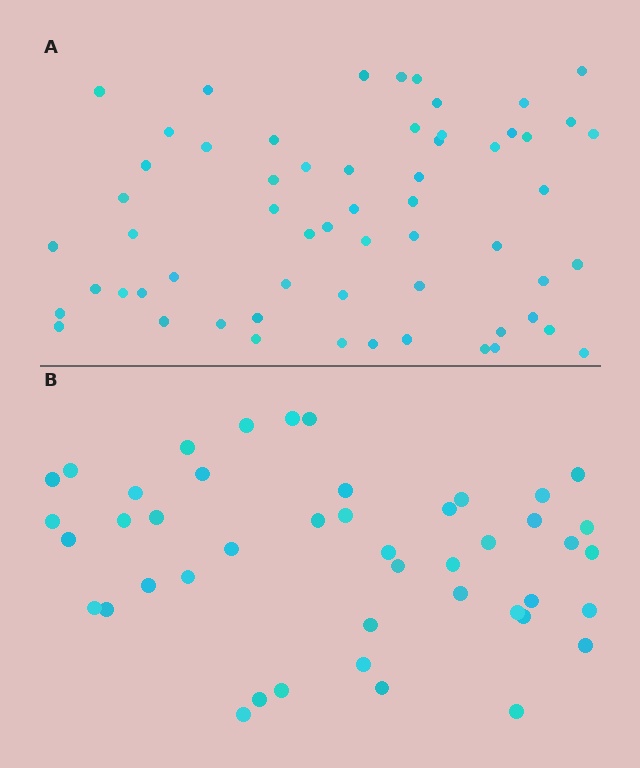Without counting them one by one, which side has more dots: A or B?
Region A (the top region) has more dots.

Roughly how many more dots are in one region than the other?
Region A has approximately 15 more dots than region B.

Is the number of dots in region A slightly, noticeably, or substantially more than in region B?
Region A has noticeably more, but not dramatically so. The ratio is roughly 1.3 to 1.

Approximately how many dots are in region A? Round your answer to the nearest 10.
About 60 dots.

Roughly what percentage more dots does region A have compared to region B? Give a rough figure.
About 35% more.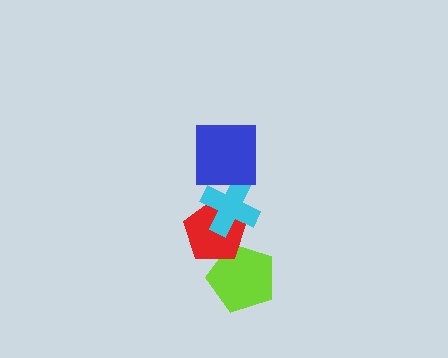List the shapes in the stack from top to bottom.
From top to bottom: the blue square, the cyan cross, the red pentagon, the lime pentagon.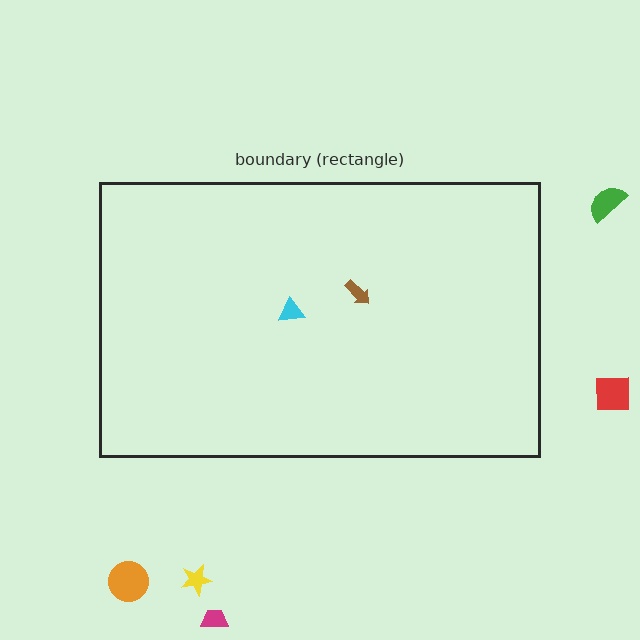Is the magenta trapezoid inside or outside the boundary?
Outside.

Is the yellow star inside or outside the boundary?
Outside.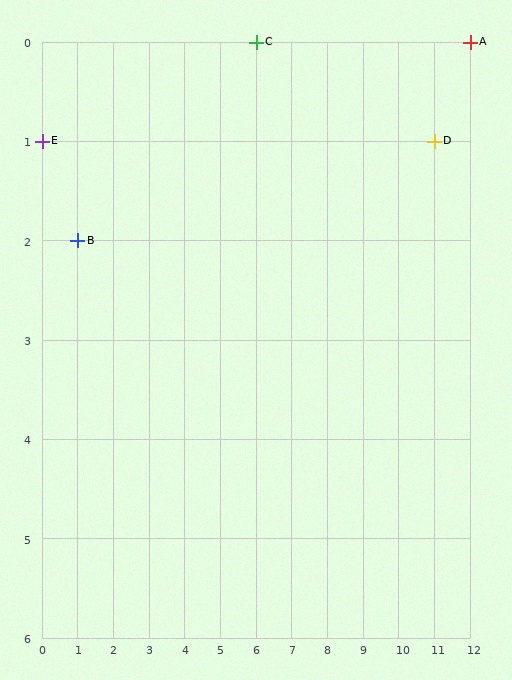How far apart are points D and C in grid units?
Points D and C are 5 columns and 1 row apart (about 5.1 grid units diagonally).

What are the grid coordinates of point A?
Point A is at grid coordinates (12, 0).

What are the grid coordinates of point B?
Point B is at grid coordinates (1, 2).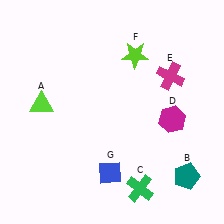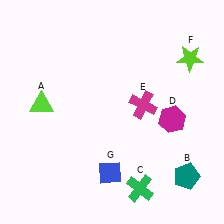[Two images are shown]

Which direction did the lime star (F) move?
The lime star (F) moved right.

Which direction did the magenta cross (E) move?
The magenta cross (E) moved down.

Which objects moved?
The objects that moved are: the magenta cross (E), the lime star (F).